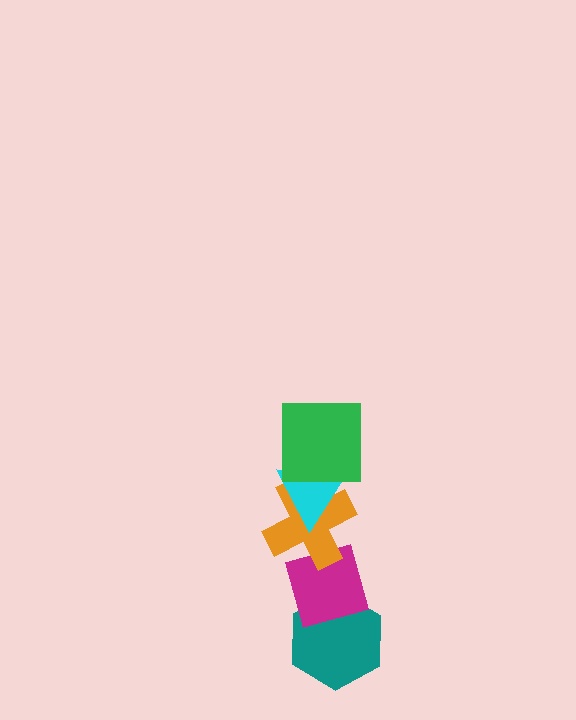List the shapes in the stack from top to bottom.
From top to bottom: the green square, the cyan triangle, the orange cross, the magenta diamond, the teal hexagon.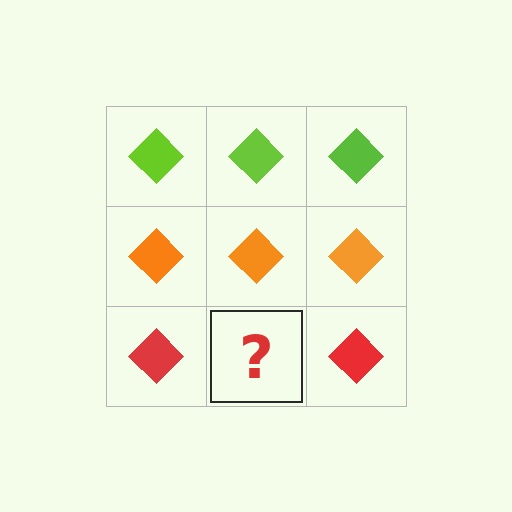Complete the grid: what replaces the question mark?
The question mark should be replaced with a red diamond.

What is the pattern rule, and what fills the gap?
The rule is that each row has a consistent color. The gap should be filled with a red diamond.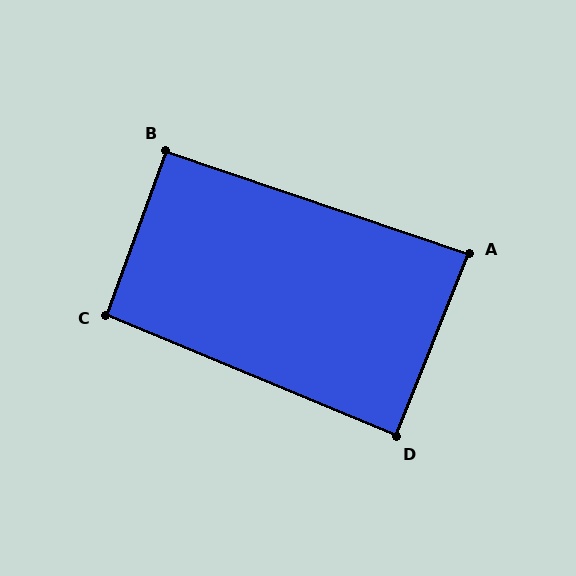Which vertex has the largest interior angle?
C, at approximately 93 degrees.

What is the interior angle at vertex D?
Approximately 89 degrees (approximately right).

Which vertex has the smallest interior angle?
A, at approximately 87 degrees.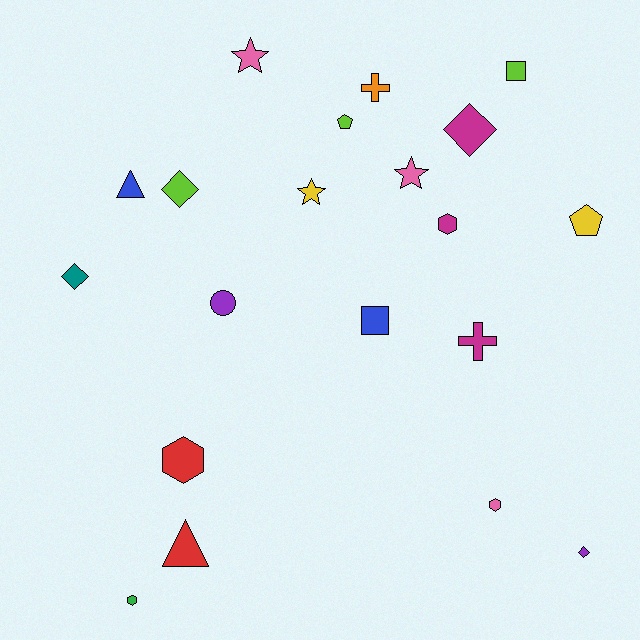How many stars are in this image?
There are 3 stars.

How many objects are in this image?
There are 20 objects.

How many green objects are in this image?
There is 1 green object.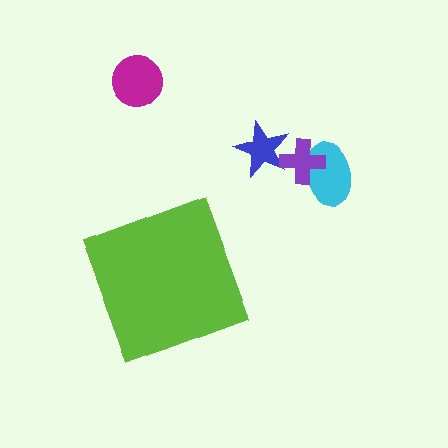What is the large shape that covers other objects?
A lime diamond.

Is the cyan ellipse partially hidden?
No, the cyan ellipse is fully visible.